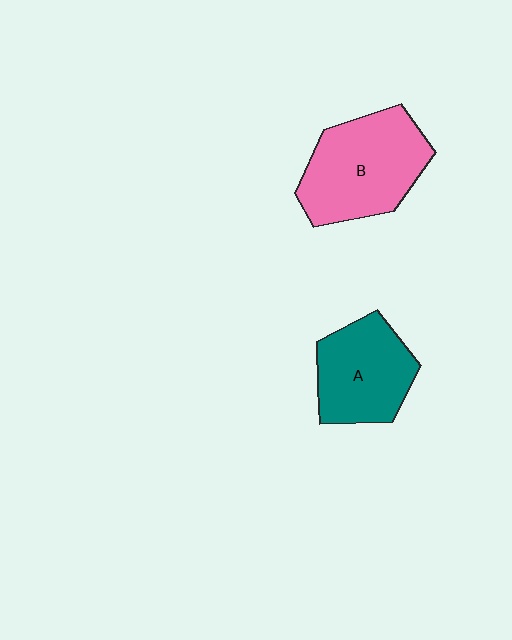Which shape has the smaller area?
Shape A (teal).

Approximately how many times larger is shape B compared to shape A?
Approximately 1.3 times.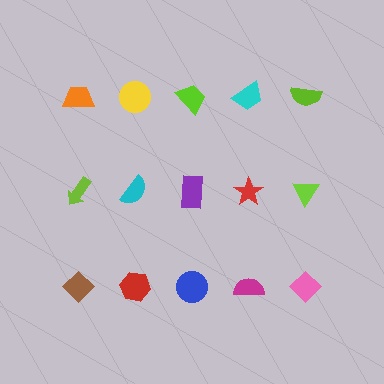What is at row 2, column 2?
A cyan semicircle.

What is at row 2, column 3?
A purple rectangle.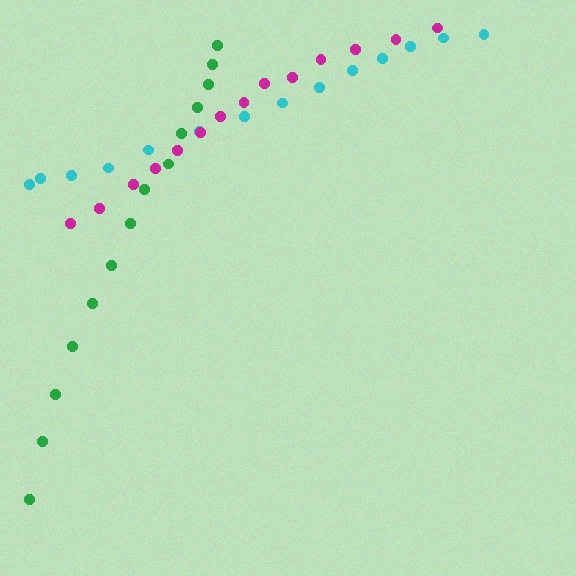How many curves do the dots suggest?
There are 3 distinct paths.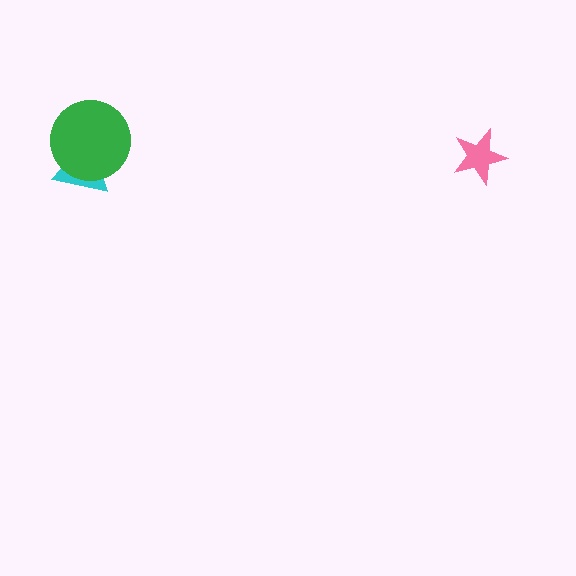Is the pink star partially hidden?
No, no other shape covers it.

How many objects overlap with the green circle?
1 object overlaps with the green circle.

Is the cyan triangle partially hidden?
Yes, it is partially covered by another shape.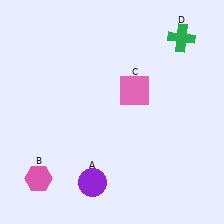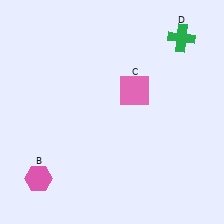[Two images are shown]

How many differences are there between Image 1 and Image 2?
There is 1 difference between the two images.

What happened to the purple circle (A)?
The purple circle (A) was removed in Image 2. It was in the bottom-left area of Image 1.